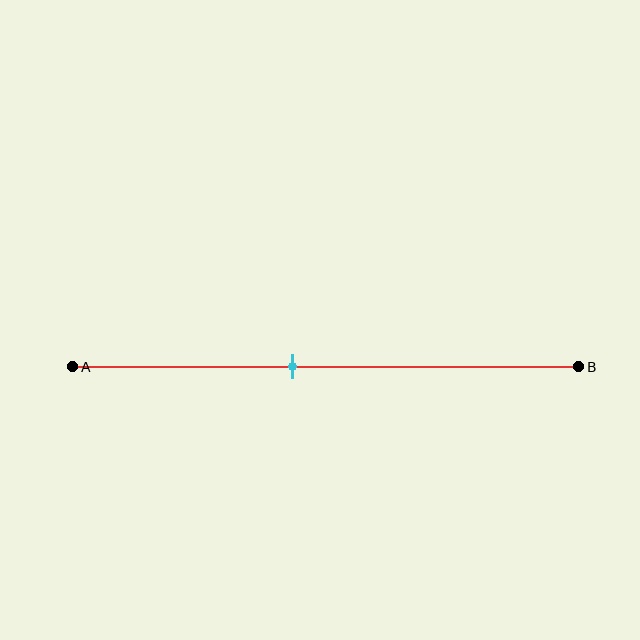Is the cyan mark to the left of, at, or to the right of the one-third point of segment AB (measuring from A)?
The cyan mark is to the right of the one-third point of segment AB.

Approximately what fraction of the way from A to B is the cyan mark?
The cyan mark is approximately 45% of the way from A to B.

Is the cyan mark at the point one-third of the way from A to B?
No, the mark is at about 45% from A, not at the 33% one-third point.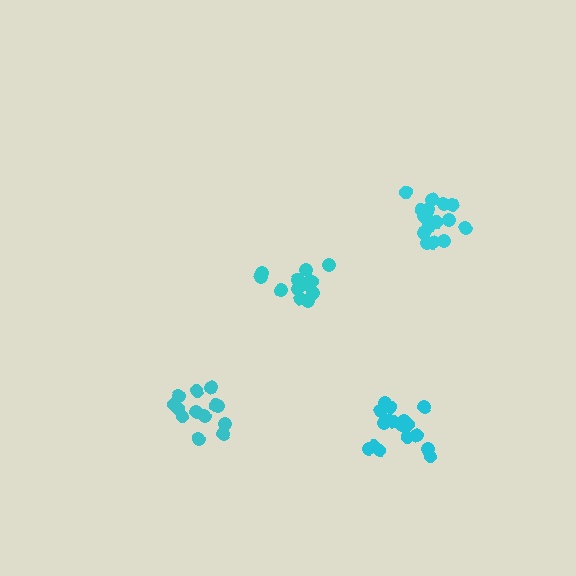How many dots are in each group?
Group 1: 17 dots, Group 2: 13 dots, Group 3: 13 dots, Group 4: 17 dots (60 total).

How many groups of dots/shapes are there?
There are 4 groups.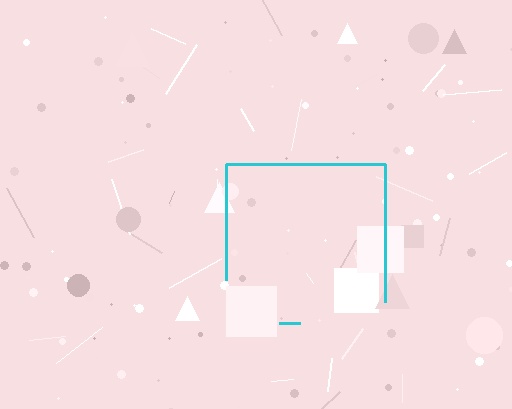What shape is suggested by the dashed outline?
The dashed outline suggests a square.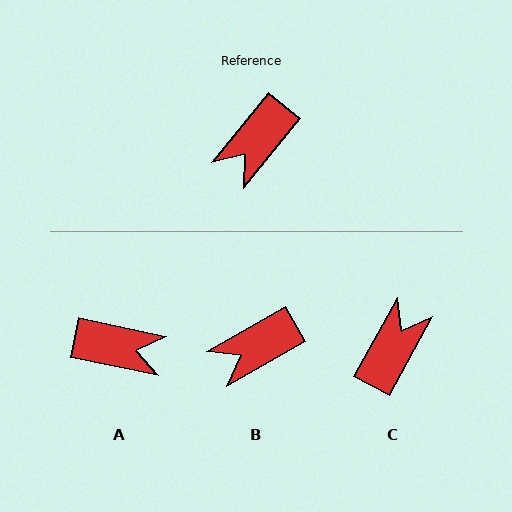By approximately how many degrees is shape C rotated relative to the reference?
Approximately 169 degrees clockwise.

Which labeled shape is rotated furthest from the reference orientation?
C, about 169 degrees away.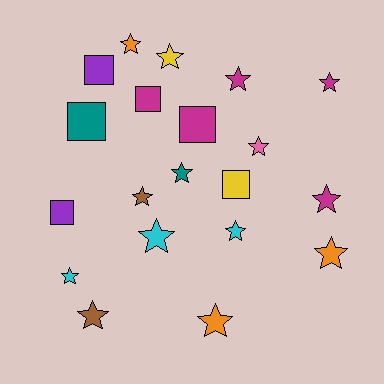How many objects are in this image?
There are 20 objects.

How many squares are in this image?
There are 6 squares.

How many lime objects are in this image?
There are no lime objects.